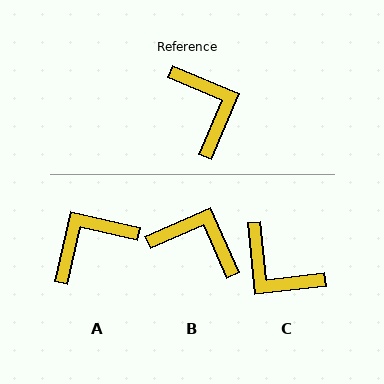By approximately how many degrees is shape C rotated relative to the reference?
Approximately 151 degrees clockwise.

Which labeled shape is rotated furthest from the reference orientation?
C, about 151 degrees away.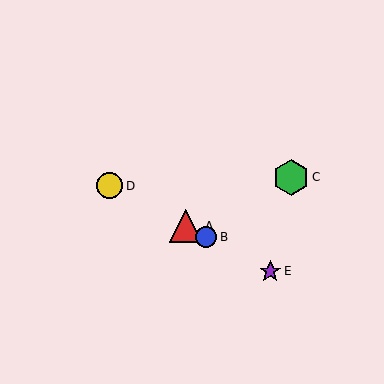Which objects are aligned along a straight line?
Objects A, B, D, E are aligned along a straight line.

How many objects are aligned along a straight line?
4 objects (A, B, D, E) are aligned along a straight line.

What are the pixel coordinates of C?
Object C is at (291, 177).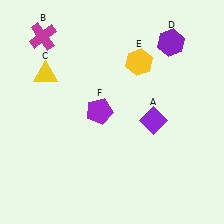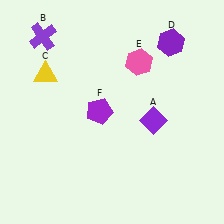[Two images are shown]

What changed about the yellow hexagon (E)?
In Image 1, E is yellow. In Image 2, it changed to pink.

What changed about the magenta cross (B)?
In Image 1, B is magenta. In Image 2, it changed to purple.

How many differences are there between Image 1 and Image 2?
There are 2 differences between the two images.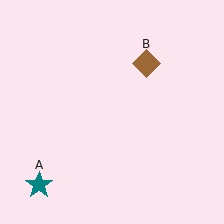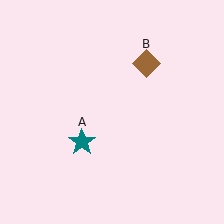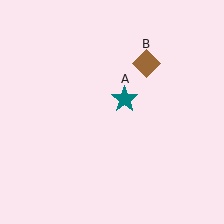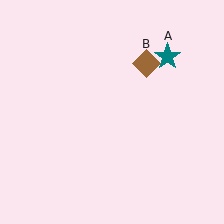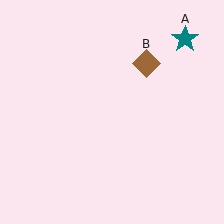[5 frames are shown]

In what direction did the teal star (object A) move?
The teal star (object A) moved up and to the right.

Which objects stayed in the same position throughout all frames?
Brown diamond (object B) remained stationary.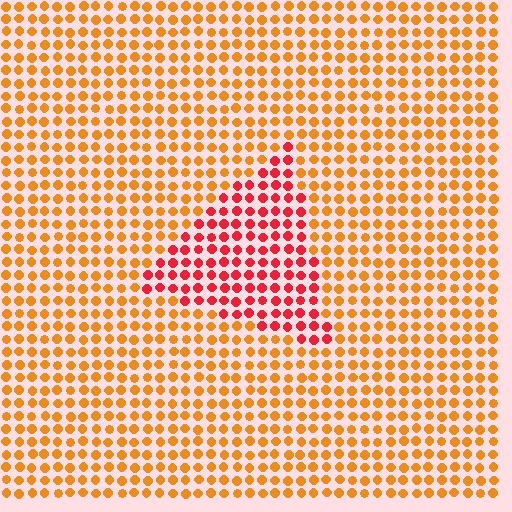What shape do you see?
I see a triangle.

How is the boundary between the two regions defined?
The boundary is defined purely by a slight shift in hue (about 40 degrees). Spacing, size, and orientation are identical on both sides.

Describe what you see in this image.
The image is filled with small orange elements in a uniform arrangement. A triangle-shaped region is visible where the elements are tinted to a slightly different hue, forming a subtle color boundary.